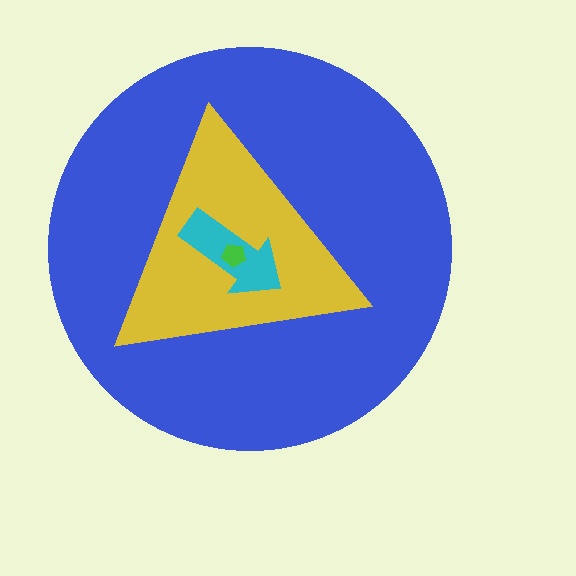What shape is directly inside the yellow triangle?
The cyan arrow.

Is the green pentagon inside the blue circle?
Yes.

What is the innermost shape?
The green pentagon.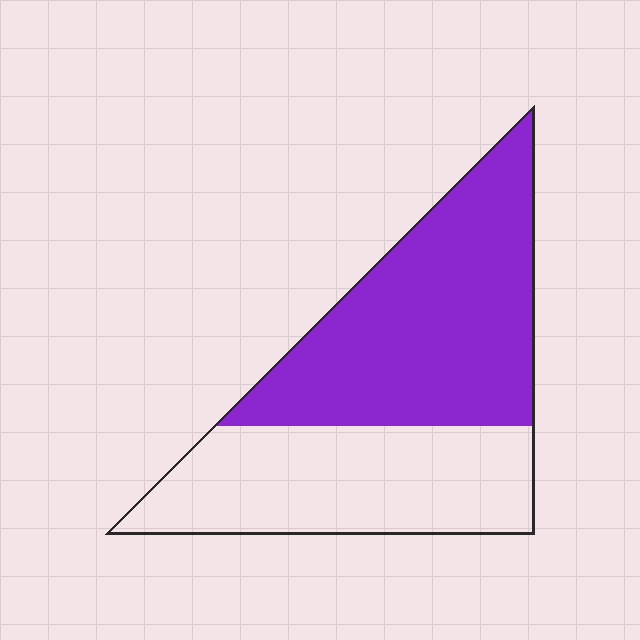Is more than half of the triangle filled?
Yes.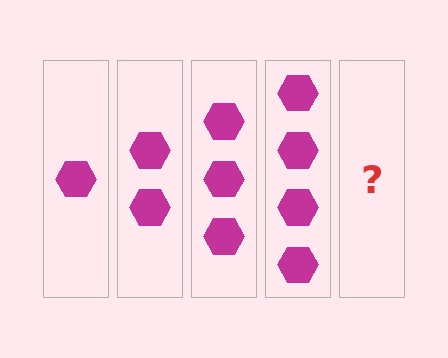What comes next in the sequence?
The next element should be 5 hexagons.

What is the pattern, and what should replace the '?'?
The pattern is that each step adds one more hexagon. The '?' should be 5 hexagons.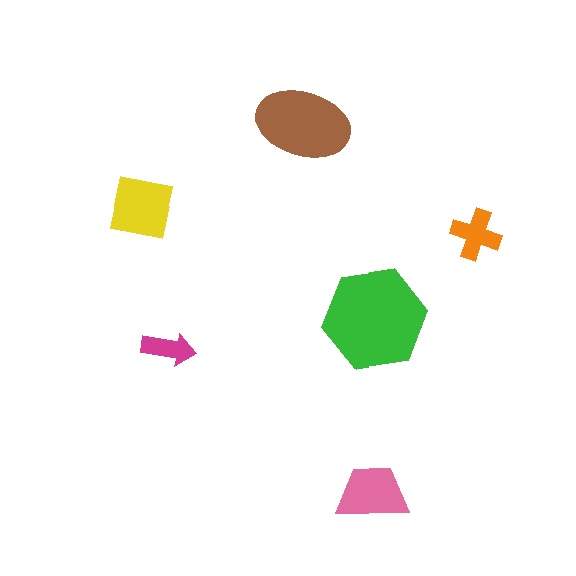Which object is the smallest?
The magenta arrow.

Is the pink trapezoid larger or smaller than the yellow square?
Smaller.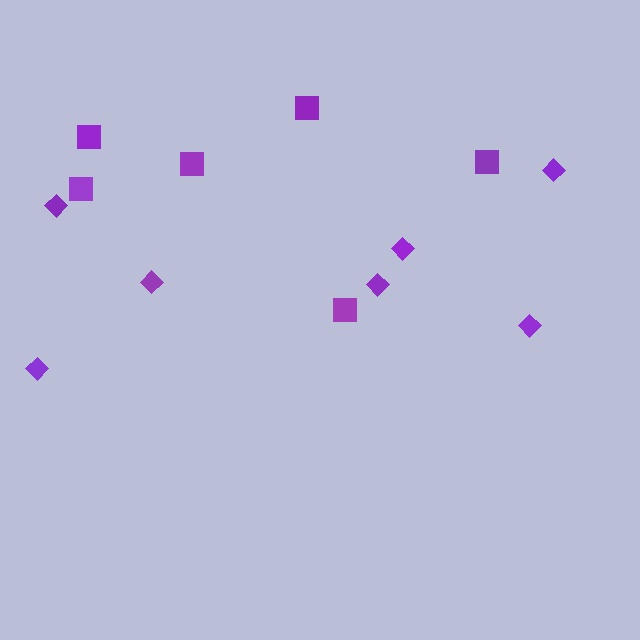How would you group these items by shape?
There are 2 groups: one group of squares (6) and one group of diamonds (7).